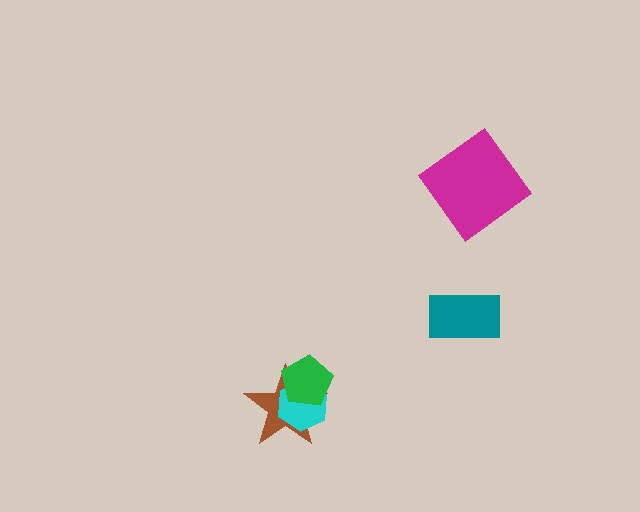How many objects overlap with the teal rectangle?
0 objects overlap with the teal rectangle.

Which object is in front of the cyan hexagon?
The green pentagon is in front of the cyan hexagon.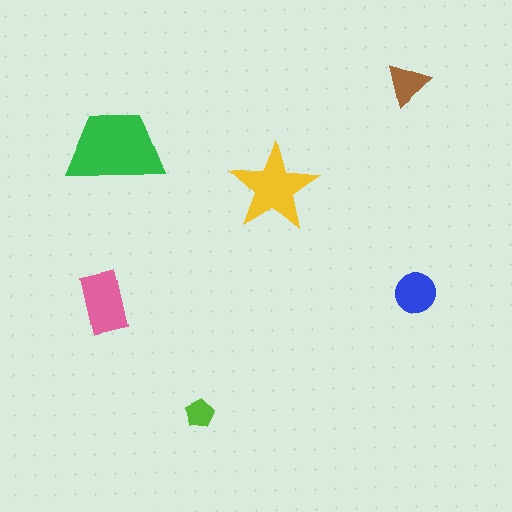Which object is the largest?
The green trapezoid.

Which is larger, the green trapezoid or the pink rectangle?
The green trapezoid.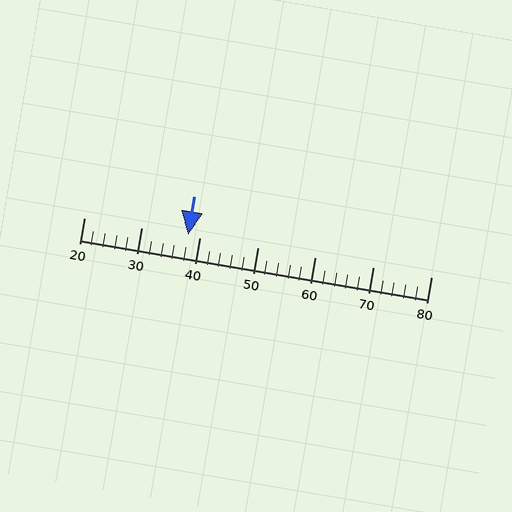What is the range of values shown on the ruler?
The ruler shows values from 20 to 80.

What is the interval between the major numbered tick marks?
The major tick marks are spaced 10 units apart.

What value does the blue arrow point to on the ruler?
The blue arrow points to approximately 38.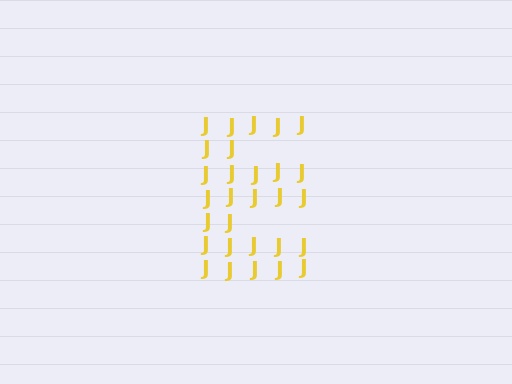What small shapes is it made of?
It is made of small letter J's.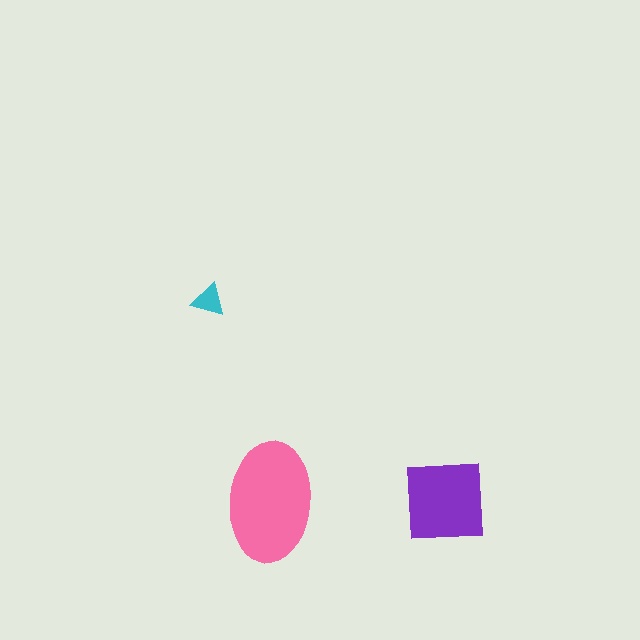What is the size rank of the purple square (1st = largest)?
2nd.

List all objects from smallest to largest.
The cyan triangle, the purple square, the pink ellipse.